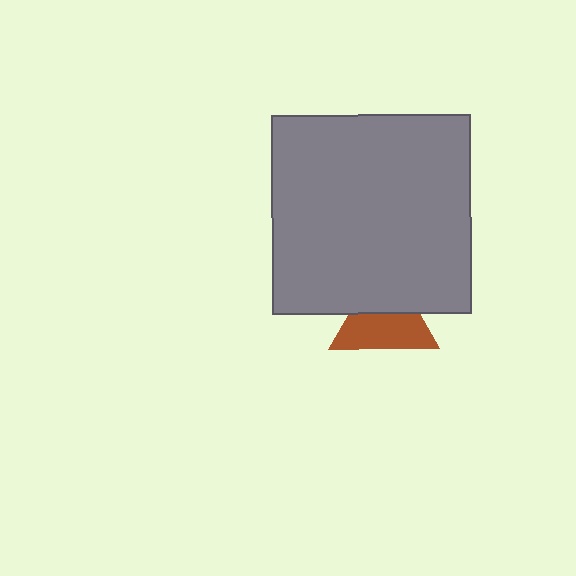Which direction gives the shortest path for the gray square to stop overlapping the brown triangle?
Moving up gives the shortest separation.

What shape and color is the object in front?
The object in front is a gray square.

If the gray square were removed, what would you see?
You would see the complete brown triangle.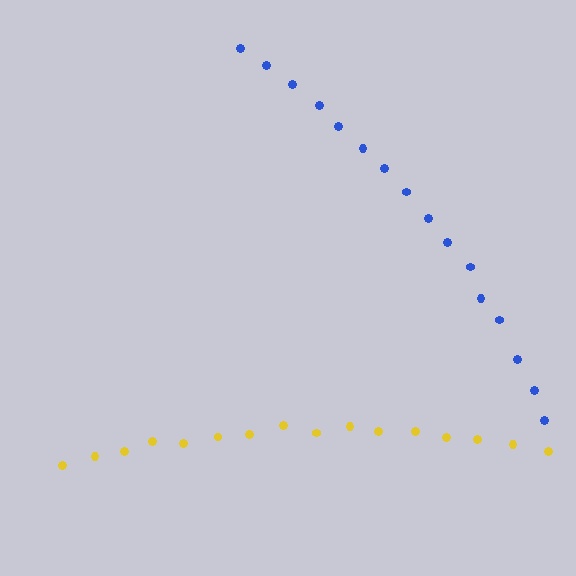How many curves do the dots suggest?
There are 2 distinct paths.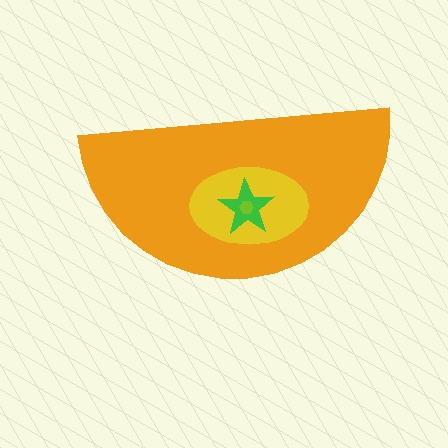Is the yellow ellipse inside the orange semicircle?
Yes.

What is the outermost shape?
The orange semicircle.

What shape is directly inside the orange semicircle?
The yellow ellipse.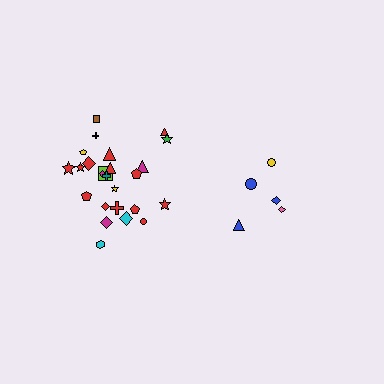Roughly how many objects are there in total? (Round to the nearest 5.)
Roughly 30 objects in total.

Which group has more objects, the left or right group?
The left group.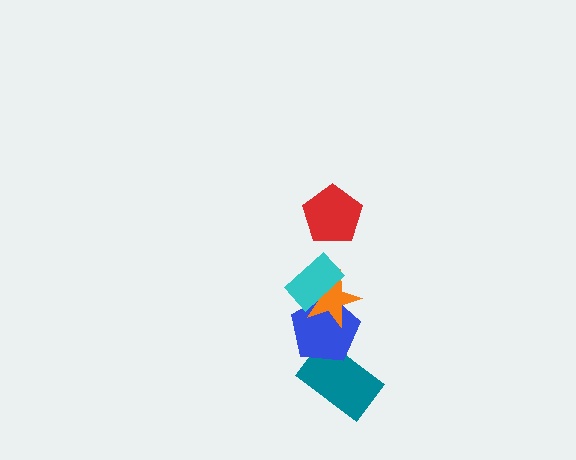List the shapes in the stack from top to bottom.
From top to bottom: the red pentagon, the cyan rectangle, the orange star, the blue pentagon, the teal rectangle.